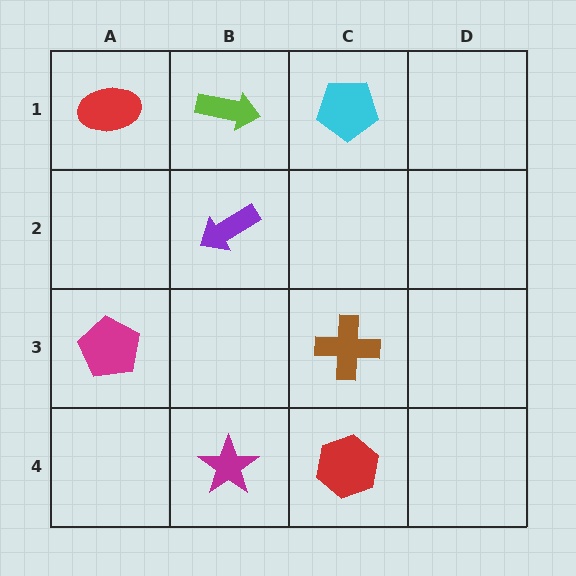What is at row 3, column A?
A magenta pentagon.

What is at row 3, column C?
A brown cross.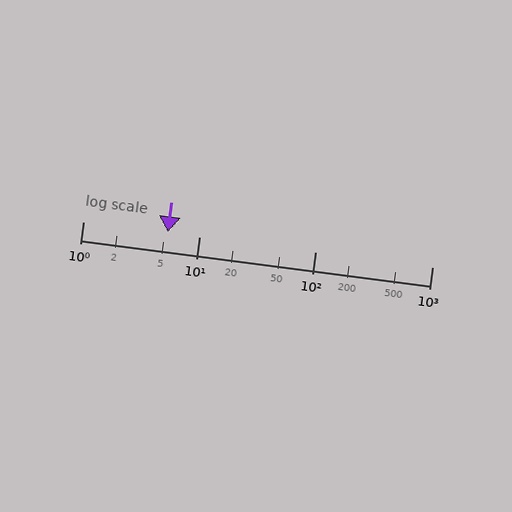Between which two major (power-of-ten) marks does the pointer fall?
The pointer is between 1 and 10.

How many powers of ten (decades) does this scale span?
The scale spans 3 decades, from 1 to 1000.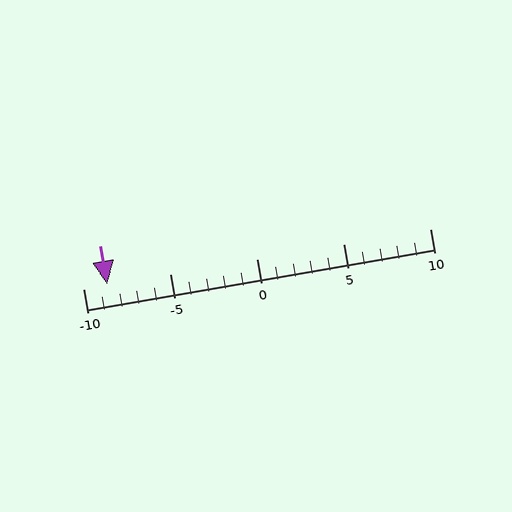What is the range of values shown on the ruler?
The ruler shows values from -10 to 10.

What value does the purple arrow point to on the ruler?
The purple arrow points to approximately -9.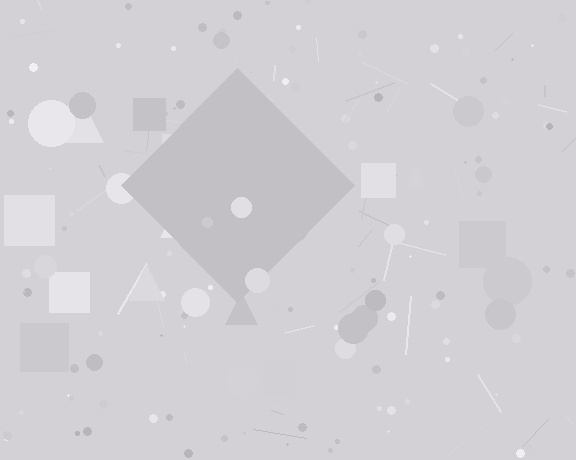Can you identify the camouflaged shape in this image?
The camouflaged shape is a diamond.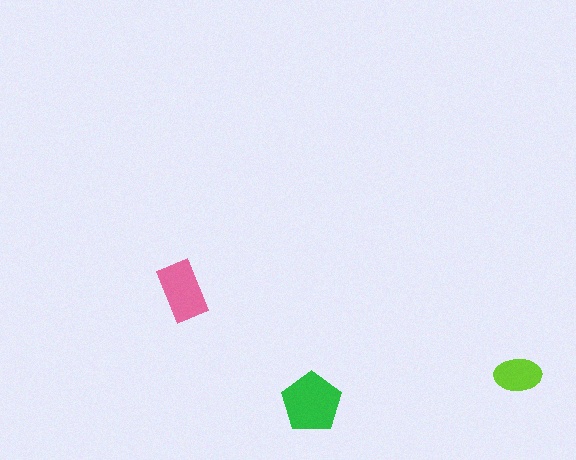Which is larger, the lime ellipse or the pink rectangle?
The pink rectangle.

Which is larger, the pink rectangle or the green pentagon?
The green pentagon.